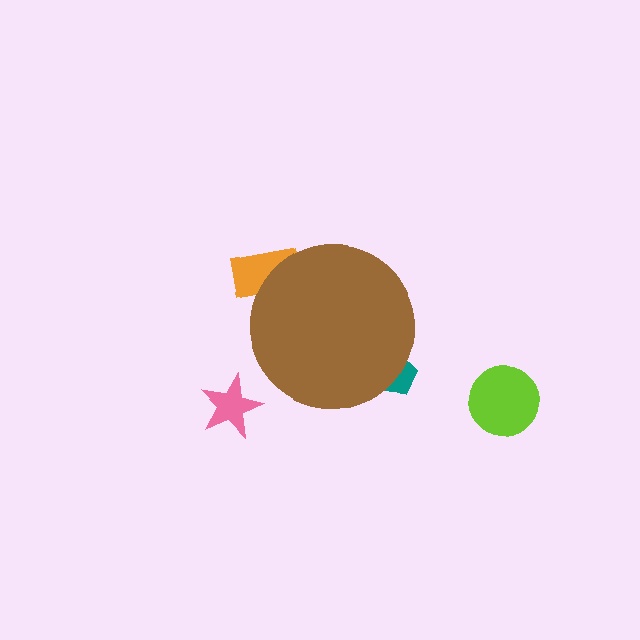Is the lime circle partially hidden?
No, the lime circle is fully visible.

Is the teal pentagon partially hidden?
Yes, the teal pentagon is partially hidden behind the brown circle.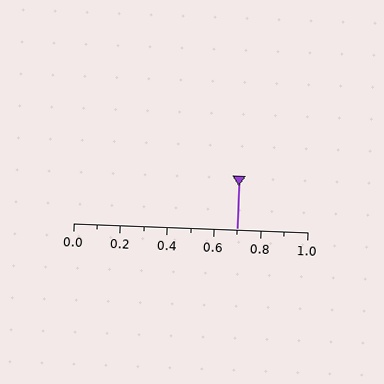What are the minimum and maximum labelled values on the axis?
The axis runs from 0.0 to 1.0.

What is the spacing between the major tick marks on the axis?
The major ticks are spaced 0.2 apart.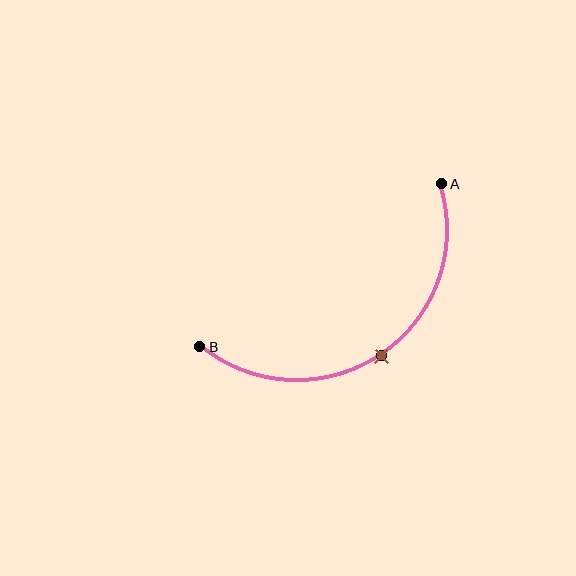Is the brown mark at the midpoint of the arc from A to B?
Yes. The brown mark lies on the arc at equal arc-length from both A and B — it is the arc midpoint.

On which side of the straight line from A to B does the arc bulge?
The arc bulges below and to the right of the straight line connecting A and B.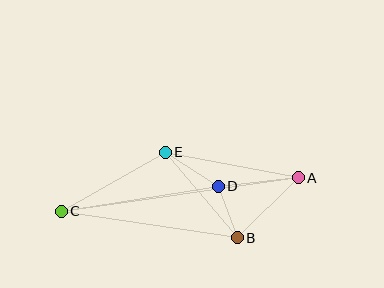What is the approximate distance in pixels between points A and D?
The distance between A and D is approximately 81 pixels.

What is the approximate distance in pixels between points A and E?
The distance between A and E is approximately 136 pixels.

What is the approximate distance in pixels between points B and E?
The distance between B and E is approximately 112 pixels.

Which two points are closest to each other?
Points B and D are closest to each other.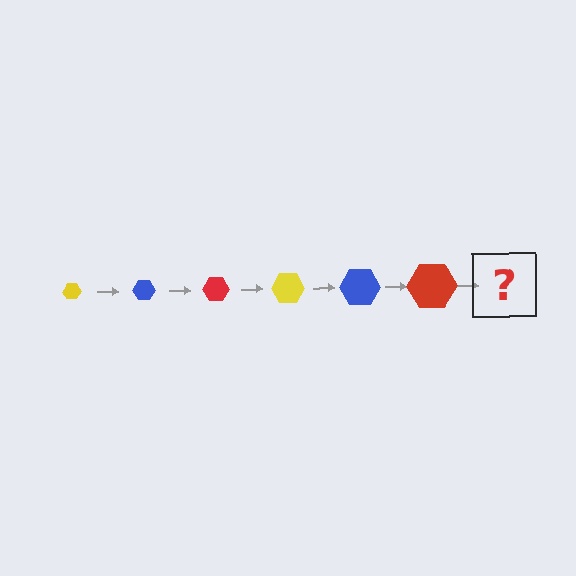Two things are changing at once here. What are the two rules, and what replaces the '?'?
The two rules are that the hexagon grows larger each step and the color cycles through yellow, blue, and red. The '?' should be a yellow hexagon, larger than the previous one.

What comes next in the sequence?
The next element should be a yellow hexagon, larger than the previous one.